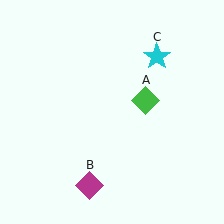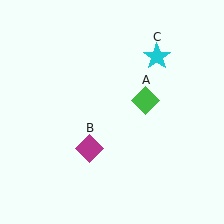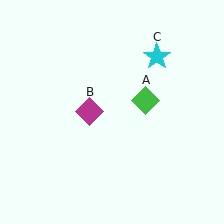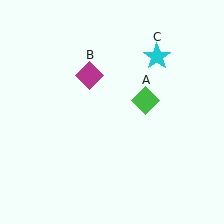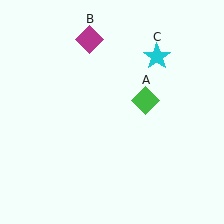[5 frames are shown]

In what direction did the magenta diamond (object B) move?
The magenta diamond (object B) moved up.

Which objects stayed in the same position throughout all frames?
Green diamond (object A) and cyan star (object C) remained stationary.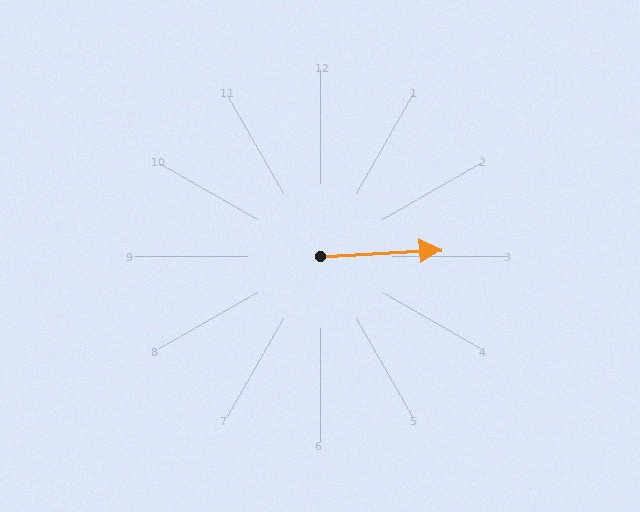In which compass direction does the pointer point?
East.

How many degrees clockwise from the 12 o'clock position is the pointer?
Approximately 87 degrees.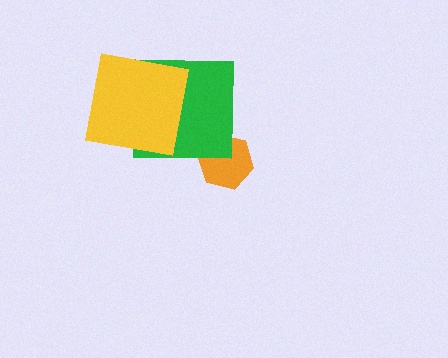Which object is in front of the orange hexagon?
The green square is in front of the orange hexagon.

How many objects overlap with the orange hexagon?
1 object overlaps with the orange hexagon.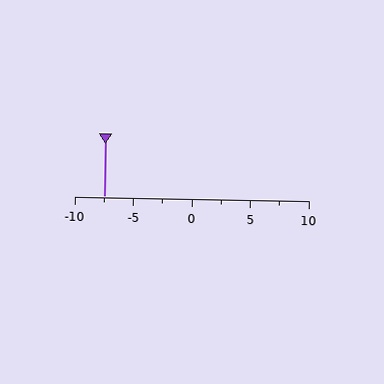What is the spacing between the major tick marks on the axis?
The major ticks are spaced 5 apart.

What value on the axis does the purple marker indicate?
The marker indicates approximately -7.5.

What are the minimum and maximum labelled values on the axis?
The axis runs from -10 to 10.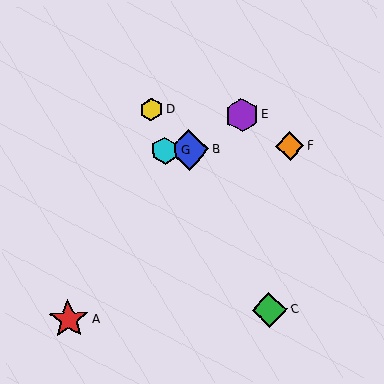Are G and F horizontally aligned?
Yes, both are at y≈151.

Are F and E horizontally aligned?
No, F is at y≈146 and E is at y≈115.